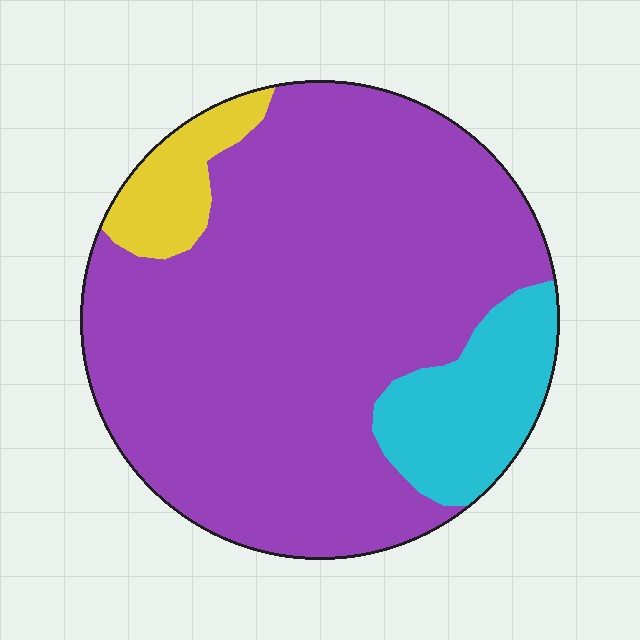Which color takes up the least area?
Yellow, at roughly 5%.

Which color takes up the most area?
Purple, at roughly 80%.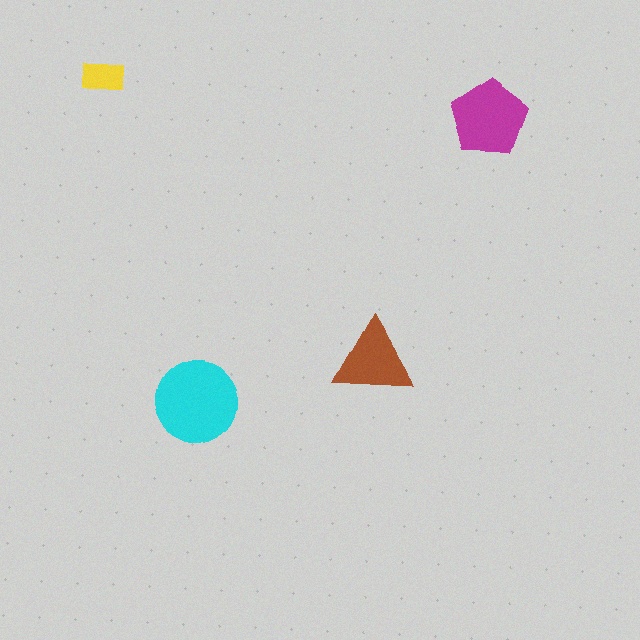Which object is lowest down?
The cyan circle is bottommost.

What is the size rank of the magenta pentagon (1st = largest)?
2nd.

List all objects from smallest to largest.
The yellow rectangle, the brown triangle, the magenta pentagon, the cyan circle.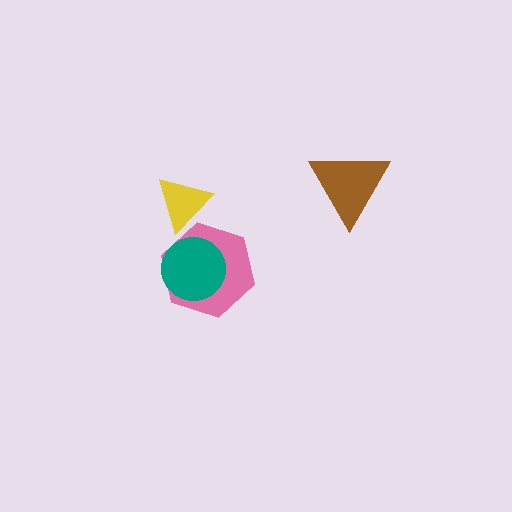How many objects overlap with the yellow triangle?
1 object overlaps with the yellow triangle.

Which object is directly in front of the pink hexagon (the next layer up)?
The yellow triangle is directly in front of the pink hexagon.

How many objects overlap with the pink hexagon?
2 objects overlap with the pink hexagon.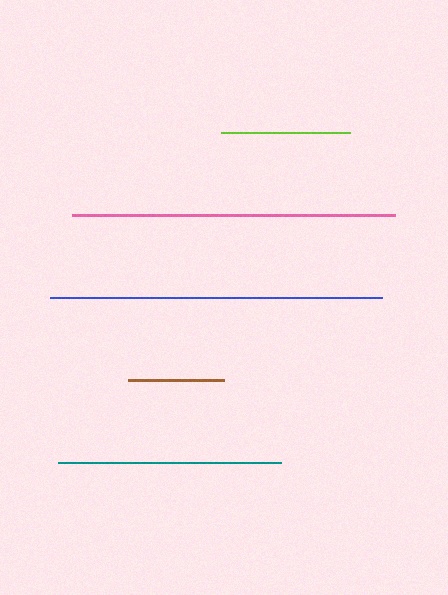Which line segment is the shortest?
The brown line is the shortest at approximately 95 pixels.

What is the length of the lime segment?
The lime segment is approximately 130 pixels long.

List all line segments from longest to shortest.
From longest to shortest: blue, pink, teal, lime, brown.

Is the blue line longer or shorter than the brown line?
The blue line is longer than the brown line.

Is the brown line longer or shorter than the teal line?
The teal line is longer than the brown line.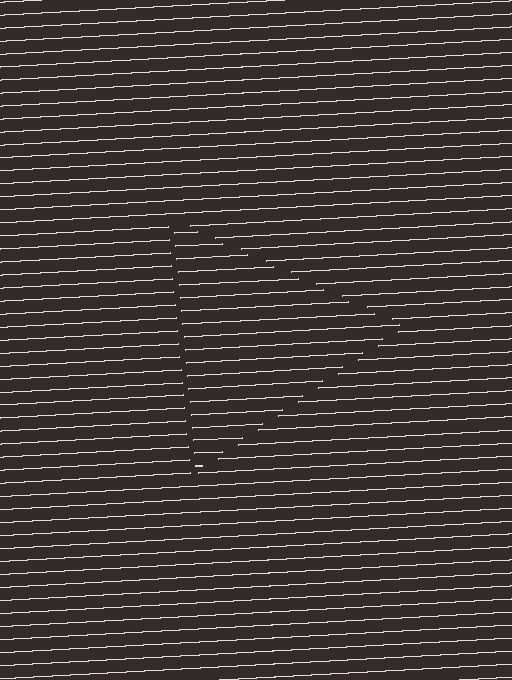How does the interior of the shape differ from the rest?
The interior of the shape contains the same grating, shifted by half a period — the contour is defined by the phase discontinuity where line-ends from the inner and outer gratings abut.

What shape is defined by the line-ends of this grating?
An illusory triangle. The interior of the shape contains the same grating, shifted by half a period — the contour is defined by the phase discontinuity where line-ends from the inner and outer gratings abut.